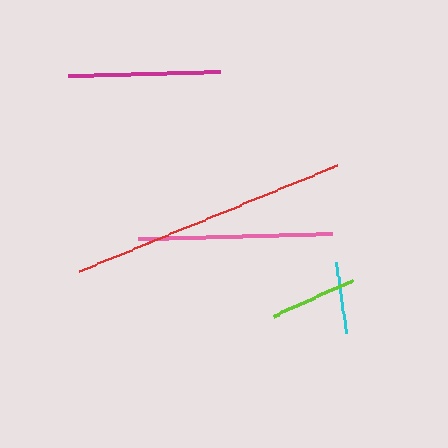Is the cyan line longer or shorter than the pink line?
The pink line is longer than the cyan line.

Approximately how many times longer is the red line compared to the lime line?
The red line is approximately 3.2 times the length of the lime line.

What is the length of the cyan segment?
The cyan segment is approximately 71 pixels long.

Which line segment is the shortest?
The cyan line is the shortest at approximately 71 pixels.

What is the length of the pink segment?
The pink segment is approximately 195 pixels long.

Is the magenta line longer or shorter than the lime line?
The magenta line is longer than the lime line.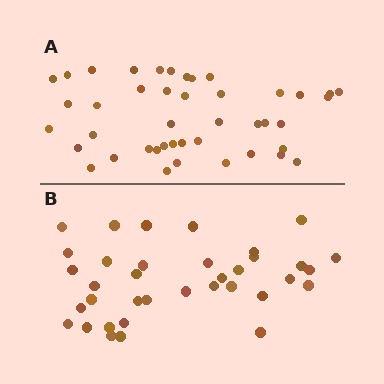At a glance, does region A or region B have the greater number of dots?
Region A (the top region) has more dots.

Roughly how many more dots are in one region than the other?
Region A has roughly 8 or so more dots than region B.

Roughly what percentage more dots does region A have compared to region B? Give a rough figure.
About 20% more.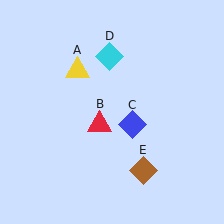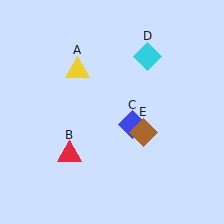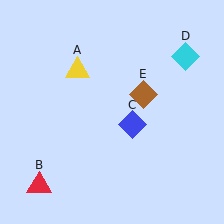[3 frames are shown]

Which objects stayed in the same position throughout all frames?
Yellow triangle (object A) and blue diamond (object C) remained stationary.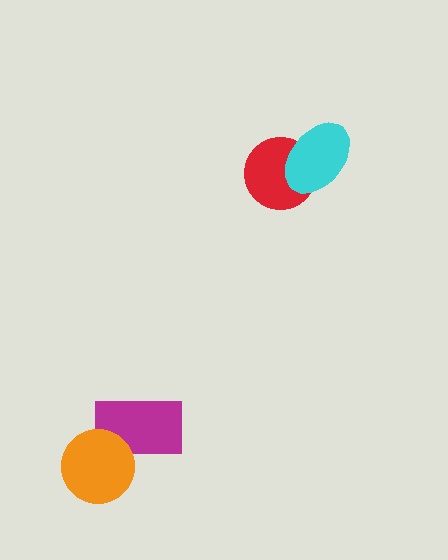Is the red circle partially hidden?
Yes, it is partially covered by another shape.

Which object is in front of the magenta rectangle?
The orange circle is in front of the magenta rectangle.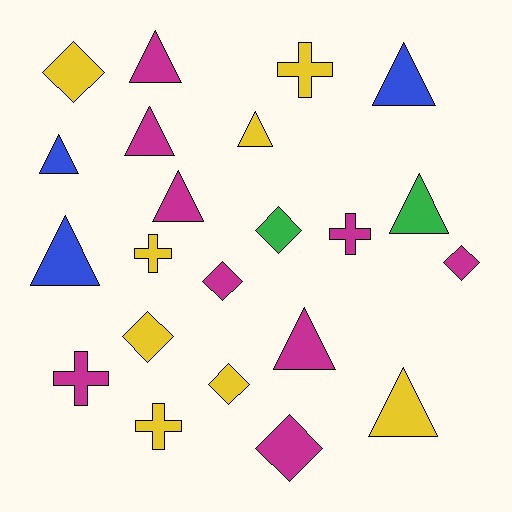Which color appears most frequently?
Magenta, with 9 objects.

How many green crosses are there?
There are no green crosses.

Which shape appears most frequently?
Triangle, with 10 objects.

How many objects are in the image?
There are 22 objects.